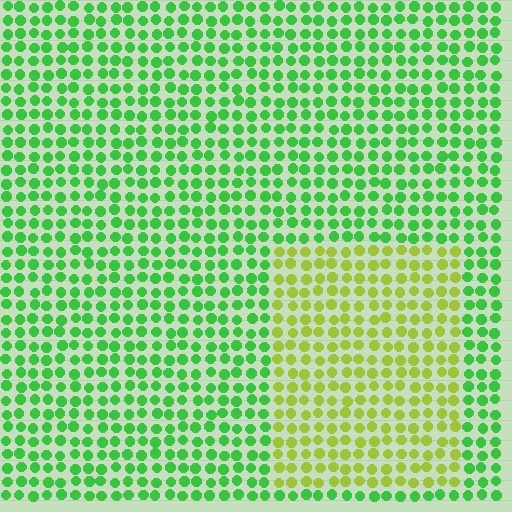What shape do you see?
I see a rectangle.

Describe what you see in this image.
The image is filled with small green elements in a uniform arrangement. A rectangle-shaped region is visible where the elements are tinted to a slightly different hue, forming a subtle color boundary.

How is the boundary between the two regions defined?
The boundary is defined purely by a slight shift in hue (about 47 degrees). Spacing, size, and orientation are identical on both sides.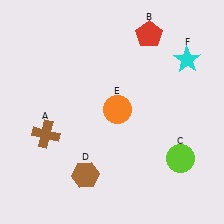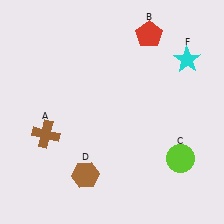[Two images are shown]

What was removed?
The orange circle (E) was removed in Image 2.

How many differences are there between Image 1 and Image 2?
There is 1 difference between the two images.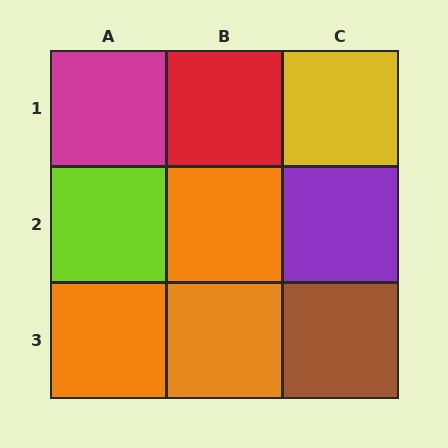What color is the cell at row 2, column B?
Orange.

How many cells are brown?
1 cell is brown.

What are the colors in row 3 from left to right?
Orange, orange, brown.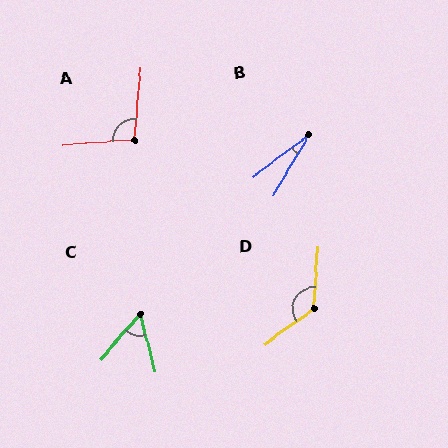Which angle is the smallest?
B, at approximately 22 degrees.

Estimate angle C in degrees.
Approximately 56 degrees.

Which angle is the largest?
D, at approximately 129 degrees.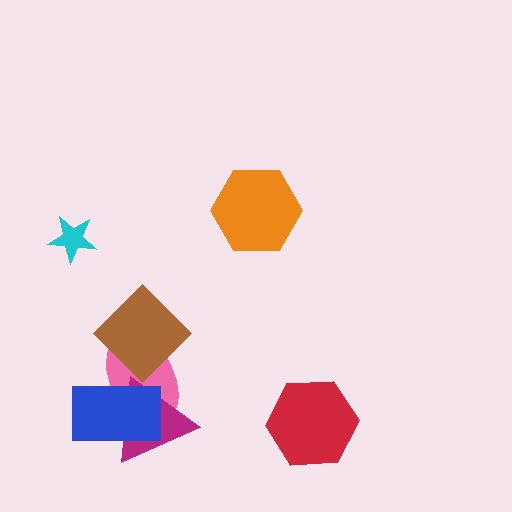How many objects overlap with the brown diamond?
1 object overlaps with the brown diamond.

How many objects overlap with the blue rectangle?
2 objects overlap with the blue rectangle.